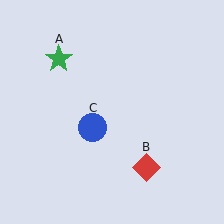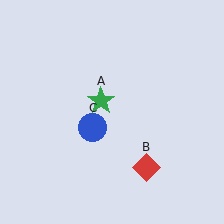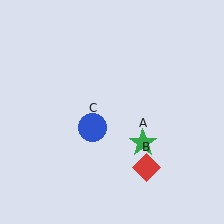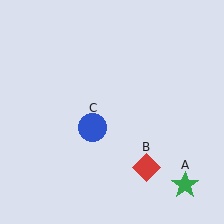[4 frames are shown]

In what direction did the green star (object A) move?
The green star (object A) moved down and to the right.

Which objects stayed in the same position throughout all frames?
Red diamond (object B) and blue circle (object C) remained stationary.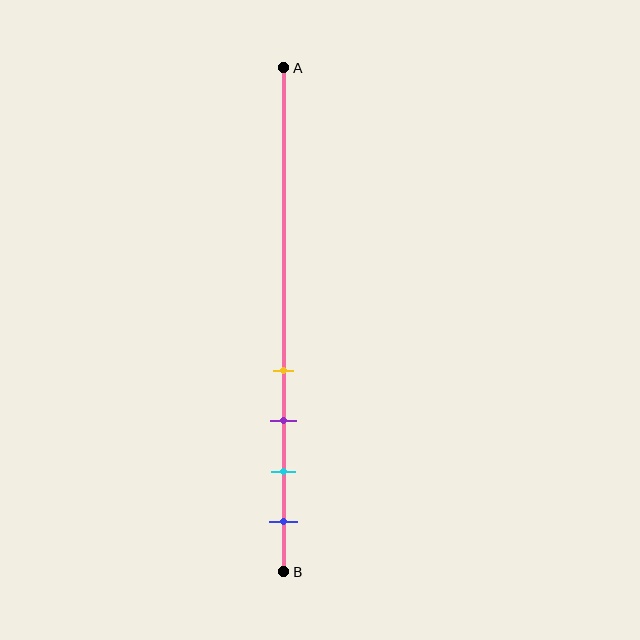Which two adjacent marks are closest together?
The yellow and purple marks are the closest adjacent pair.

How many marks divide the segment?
There are 4 marks dividing the segment.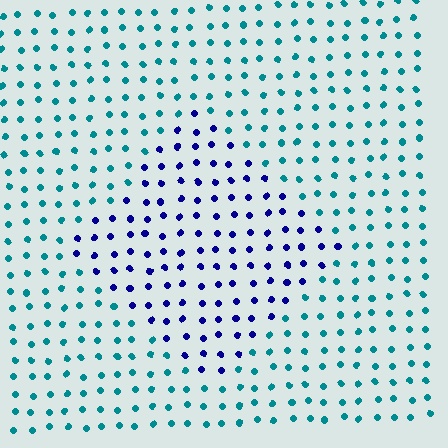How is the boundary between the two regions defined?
The boundary is defined purely by a slight shift in hue (about 60 degrees). Spacing, size, and orientation are identical on both sides.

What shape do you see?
I see a diamond.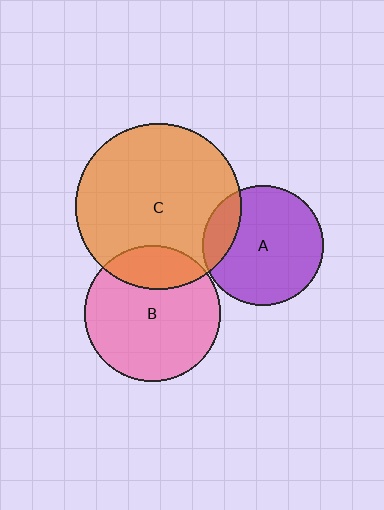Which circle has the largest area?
Circle C (orange).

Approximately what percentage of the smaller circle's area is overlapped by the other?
Approximately 15%.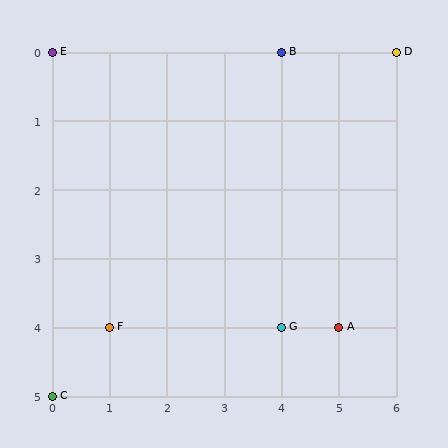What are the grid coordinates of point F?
Point F is at grid coordinates (1, 4).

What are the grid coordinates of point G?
Point G is at grid coordinates (4, 4).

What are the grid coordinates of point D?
Point D is at grid coordinates (6, 0).